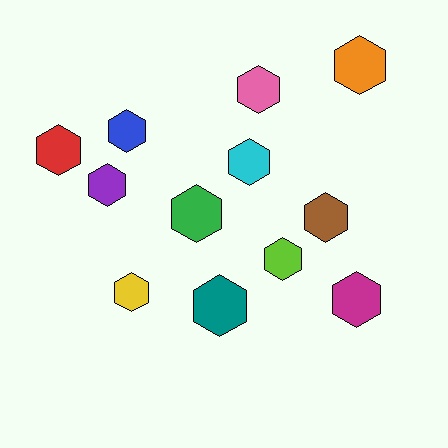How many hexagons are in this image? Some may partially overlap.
There are 12 hexagons.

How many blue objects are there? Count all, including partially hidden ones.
There is 1 blue object.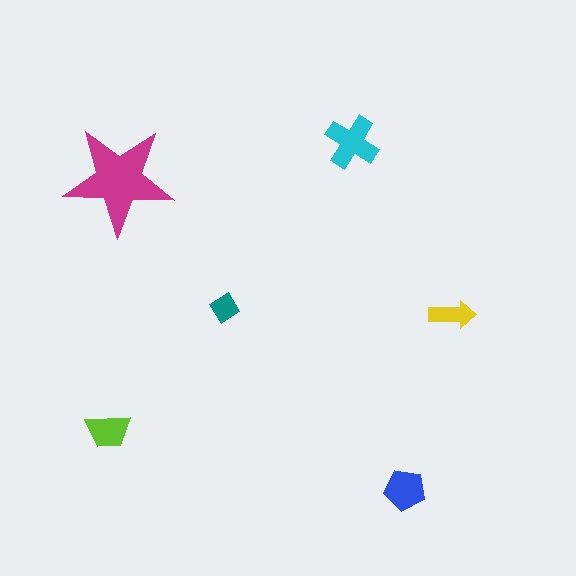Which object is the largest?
The magenta star.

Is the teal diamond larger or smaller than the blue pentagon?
Smaller.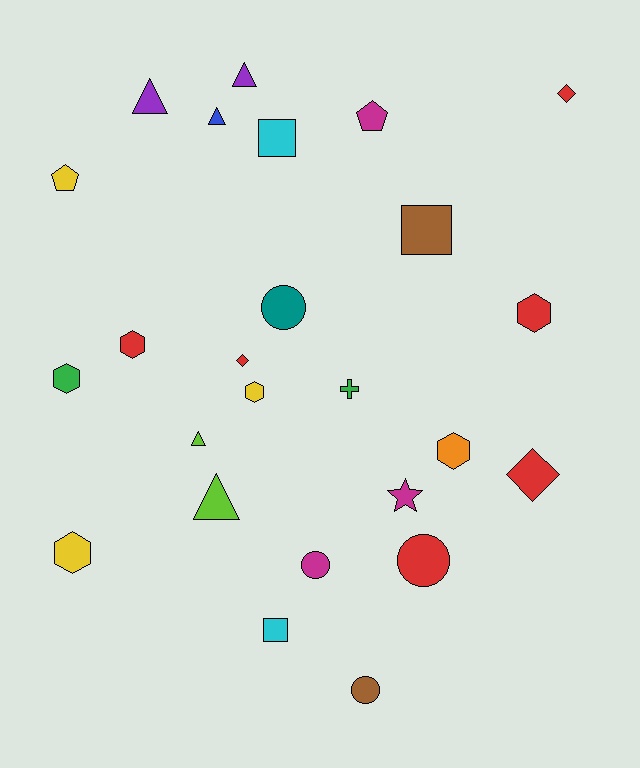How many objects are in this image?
There are 25 objects.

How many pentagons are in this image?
There are 2 pentagons.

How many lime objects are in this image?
There are 2 lime objects.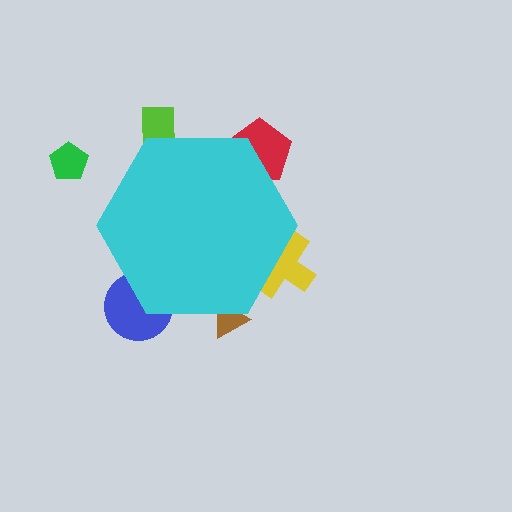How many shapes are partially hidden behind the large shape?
5 shapes are partially hidden.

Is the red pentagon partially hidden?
Yes, the red pentagon is partially hidden behind the cyan hexagon.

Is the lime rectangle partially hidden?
Yes, the lime rectangle is partially hidden behind the cyan hexagon.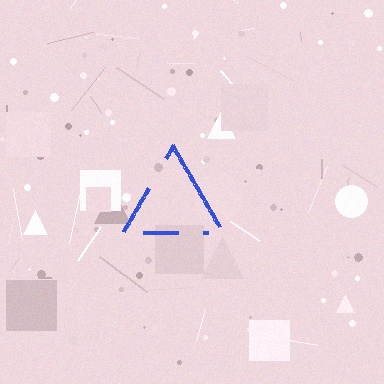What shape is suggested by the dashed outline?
The dashed outline suggests a triangle.